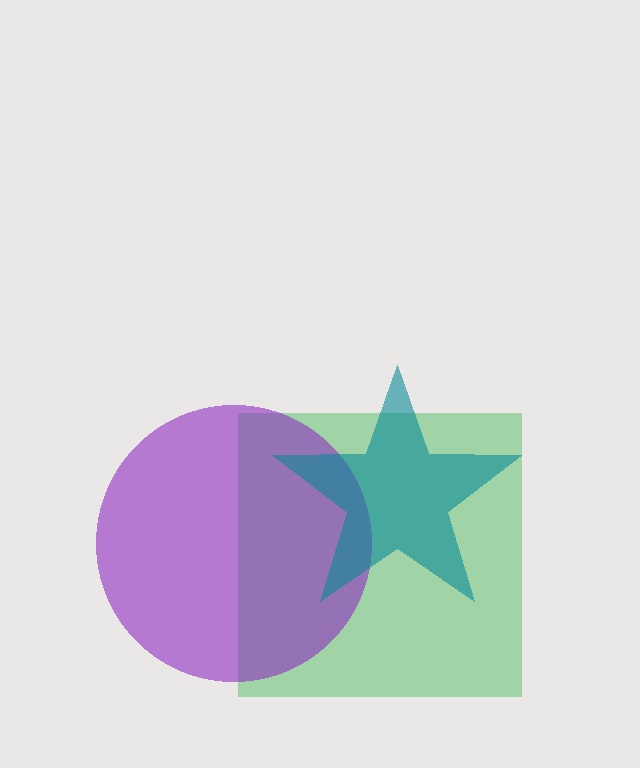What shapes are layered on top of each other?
The layered shapes are: a green square, a purple circle, a teal star.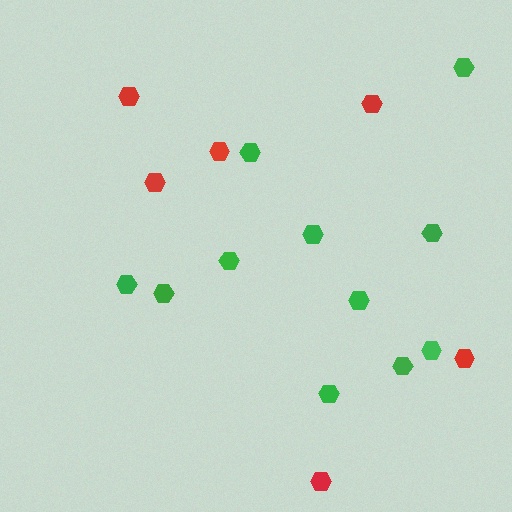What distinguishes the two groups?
There are 2 groups: one group of red hexagons (6) and one group of green hexagons (11).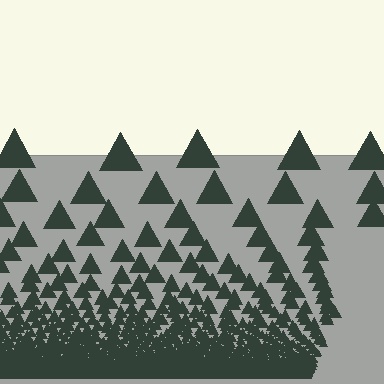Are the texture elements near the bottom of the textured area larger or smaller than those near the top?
Smaller. The gradient is inverted — elements near the bottom are smaller and denser.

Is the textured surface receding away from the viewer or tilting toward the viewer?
The surface appears to tilt toward the viewer. Texture elements get larger and sparser toward the top.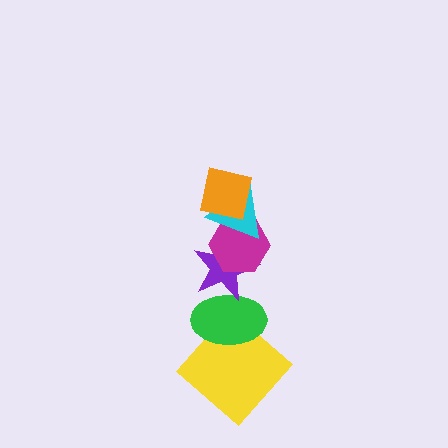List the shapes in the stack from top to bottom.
From top to bottom: the orange square, the cyan triangle, the magenta hexagon, the purple star, the green ellipse, the yellow diamond.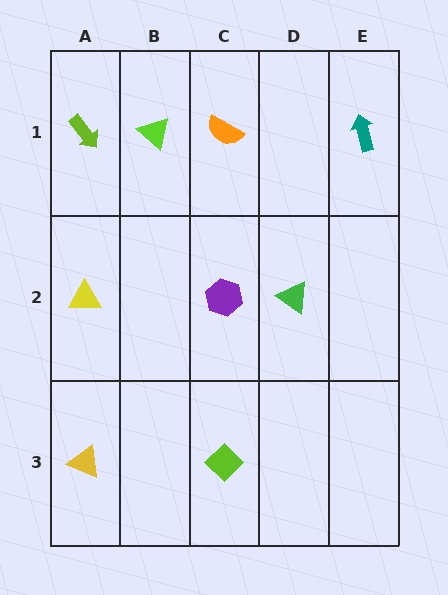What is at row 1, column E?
A teal arrow.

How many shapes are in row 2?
3 shapes.